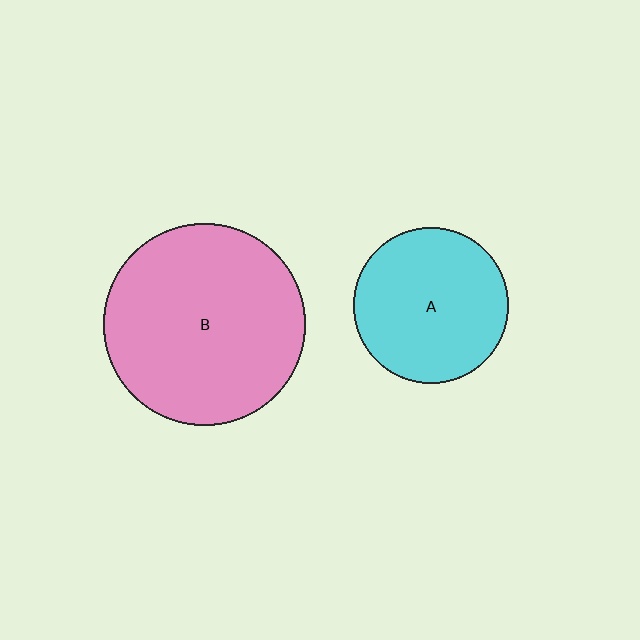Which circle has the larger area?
Circle B (pink).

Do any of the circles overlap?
No, none of the circles overlap.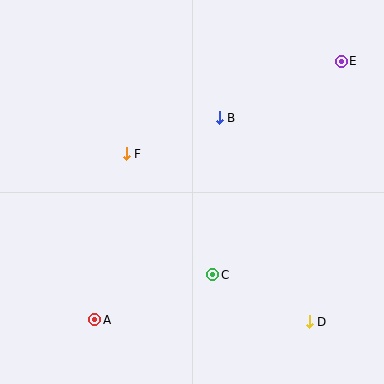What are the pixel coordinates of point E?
Point E is at (341, 61).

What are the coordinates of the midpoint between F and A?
The midpoint between F and A is at (111, 237).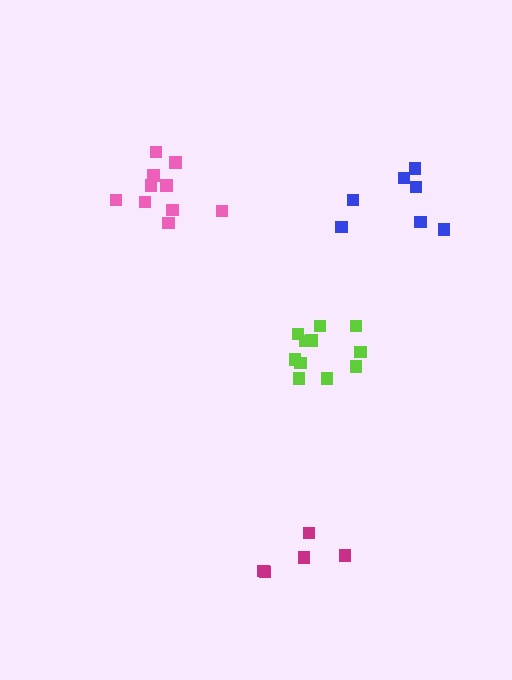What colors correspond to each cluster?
The clusters are colored: pink, lime, blue, magenta.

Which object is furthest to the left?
The pink cluster is leftmost.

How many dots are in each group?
Group 1: 10 dots, Group 2: 11 dots, Group 3: 7 dots, Group 4: 5 dots (33 total).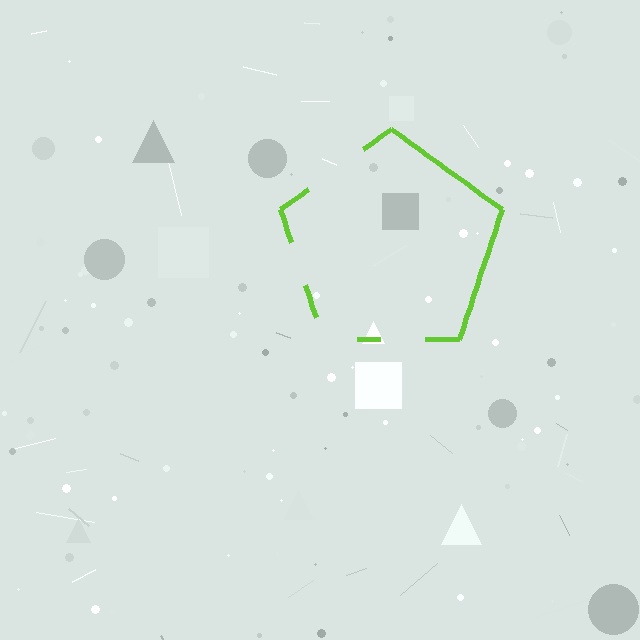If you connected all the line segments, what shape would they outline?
They would outline a pentagon.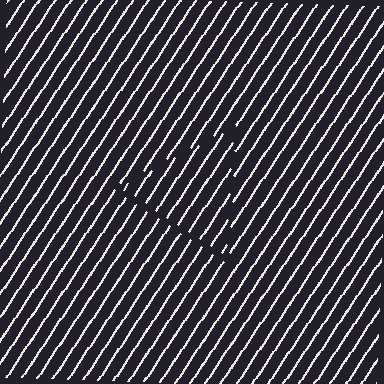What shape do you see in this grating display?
An illusory triangle. The interior of the shape contains the same grating, shifted by half a period — the contour is defined by the phase discontinuity where line-ends from the inner and outer gratings abut.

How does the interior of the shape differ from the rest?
The interior of the shape contains the same grating, shifted by half a period — the contour is defined by the phase discontinuity where line-ends from the inner and outer gratings abut.